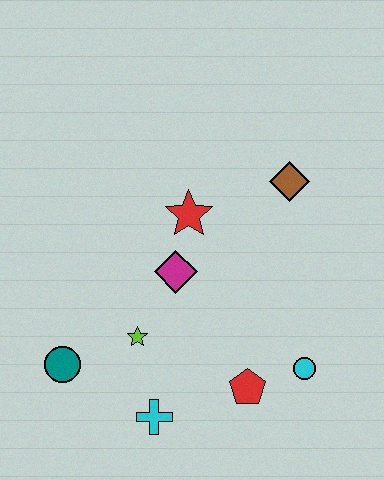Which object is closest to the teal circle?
The lime star is closest to the teal circle.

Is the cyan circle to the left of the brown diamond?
No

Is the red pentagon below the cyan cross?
No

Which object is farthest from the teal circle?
The brown diamond is farthest from the teal circle.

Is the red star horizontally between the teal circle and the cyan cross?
No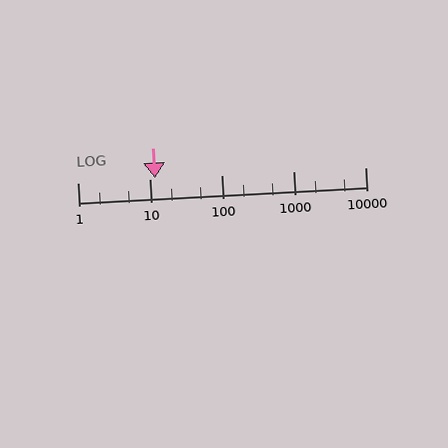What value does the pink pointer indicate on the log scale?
The pointer indicates approximately 12.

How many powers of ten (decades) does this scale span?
The scale spans 4 decades, from 1 to 10000.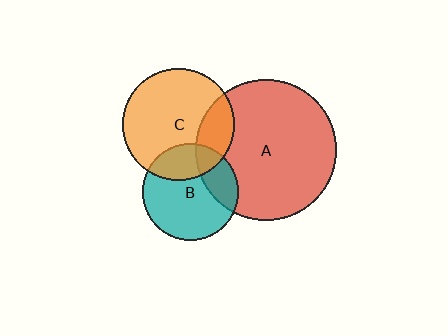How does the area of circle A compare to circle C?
Approximately 1.6 times.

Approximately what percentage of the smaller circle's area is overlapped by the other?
Approximately 25%.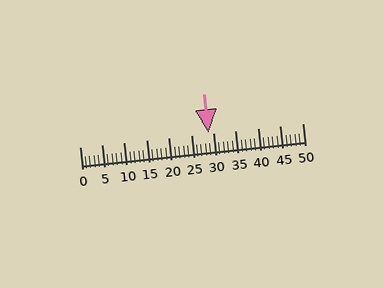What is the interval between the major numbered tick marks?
The major tick marks are spaced 5 units apart.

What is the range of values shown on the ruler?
The ruler shows values from 0 to 50.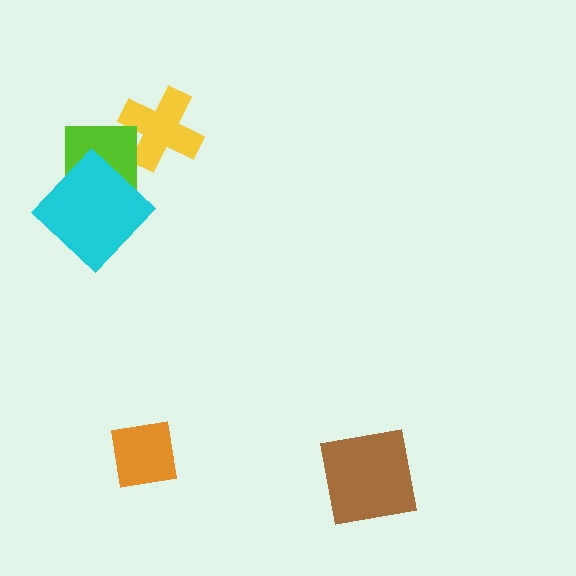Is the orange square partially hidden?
No, no other shape covers it.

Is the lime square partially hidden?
Yes, it is partially covered by another shape.